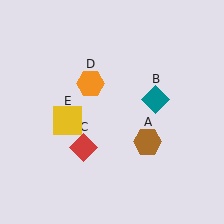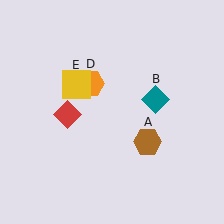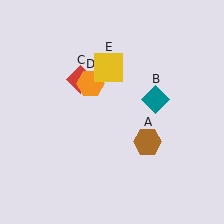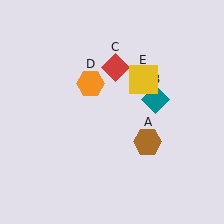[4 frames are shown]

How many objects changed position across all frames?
2 objects changed position: red diamond (object C), yellow square (object E).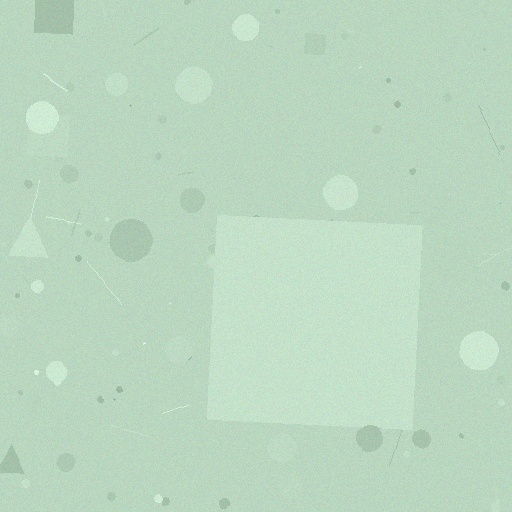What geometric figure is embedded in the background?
A square is embedded in the background.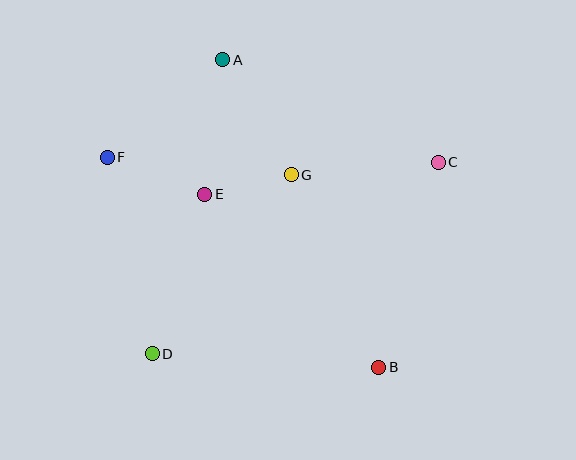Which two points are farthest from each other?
Points A and B are farthest from each other.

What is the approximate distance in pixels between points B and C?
The distance between B and C is approximately 214 pixels.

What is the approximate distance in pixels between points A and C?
The distance between A and C is approximately 239 pixels.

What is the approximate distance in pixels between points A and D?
The distance between A and D is approximately 302 pixels.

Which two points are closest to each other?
Points E and G are closest to each other.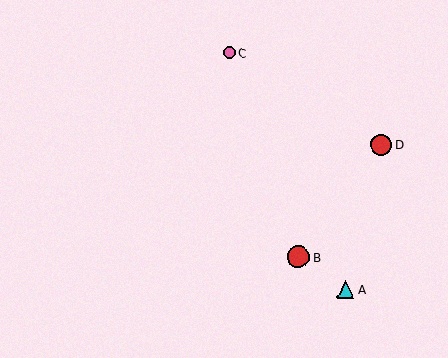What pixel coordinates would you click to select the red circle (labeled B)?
Click at (298, 257) to select the red circle B.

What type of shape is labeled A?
Shape A is a cyan triangle.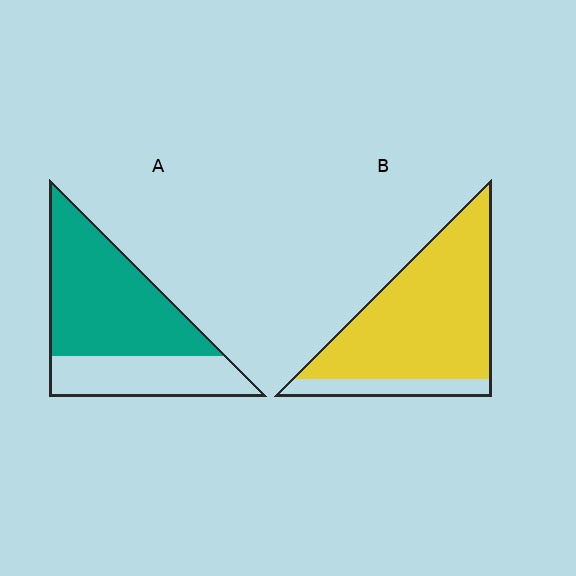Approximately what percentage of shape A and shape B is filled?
A is approximately 65% and B is approximately 85%.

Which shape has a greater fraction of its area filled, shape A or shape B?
Shape B.